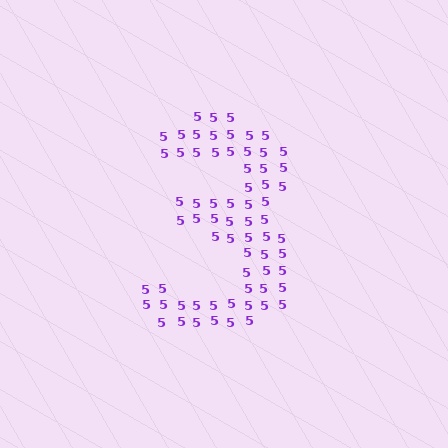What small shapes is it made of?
It is made of small digit 5's.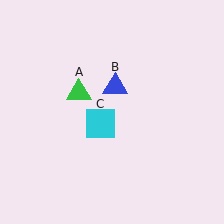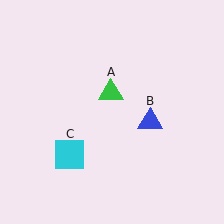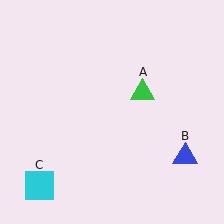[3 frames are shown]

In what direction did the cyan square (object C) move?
The cyan square (object C) moved down and to the left.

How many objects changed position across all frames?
3 objects changed position: green triangle (object A), blue triangle (object B), cyan square (object C).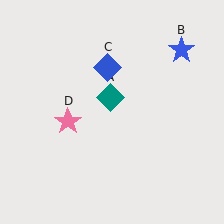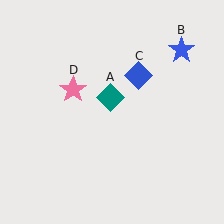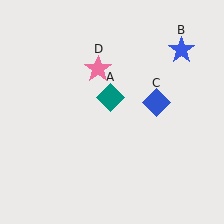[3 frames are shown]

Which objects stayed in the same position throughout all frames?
Teal diamond (object A) and blue star (object B) remained stationary.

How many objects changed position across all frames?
2 objects changed position: blue diamond (object C), pink star (object D).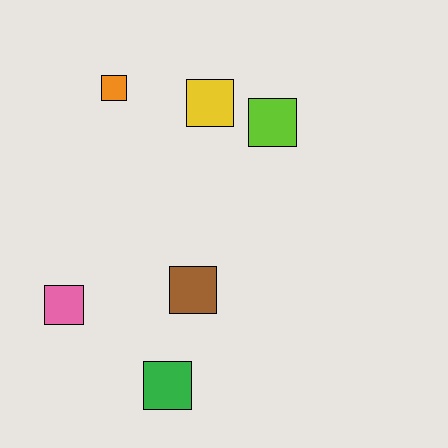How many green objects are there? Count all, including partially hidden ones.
There is 1 green object.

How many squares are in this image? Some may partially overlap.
There are 6 squares.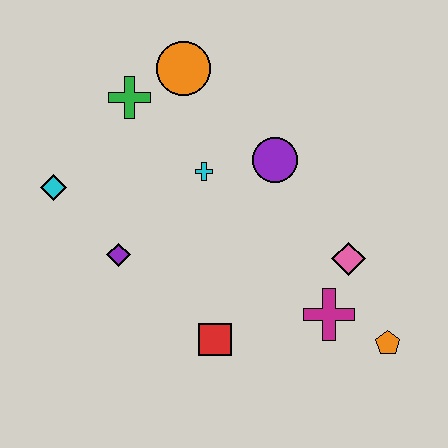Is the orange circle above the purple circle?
Yes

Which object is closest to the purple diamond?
The cyan diamond is closest to the purple diamond.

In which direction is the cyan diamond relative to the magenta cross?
The cyan diamond is to the left of the magenta cross.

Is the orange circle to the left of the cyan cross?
Yes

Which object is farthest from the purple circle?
The cyan diamond is farthest from the purple circle.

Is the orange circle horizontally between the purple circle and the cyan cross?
No